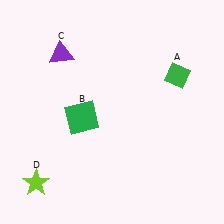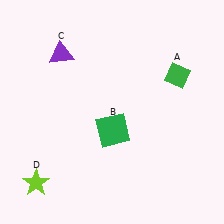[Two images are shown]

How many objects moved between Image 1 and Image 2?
1 object moved between the two images.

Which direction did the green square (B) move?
The green square (B) moved right.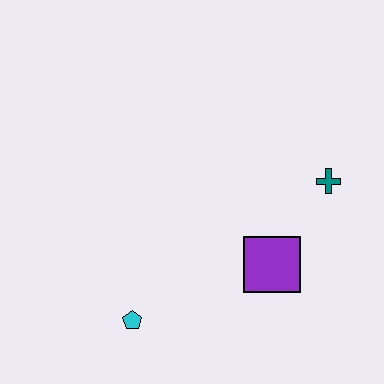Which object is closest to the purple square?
The teal cross is closest to the purple square.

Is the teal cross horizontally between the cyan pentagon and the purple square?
No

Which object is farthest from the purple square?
The cyan pentagon is farthest from the purple square.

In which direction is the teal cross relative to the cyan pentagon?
The teal cross is to the right of the cyan pentagon.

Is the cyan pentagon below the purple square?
Yes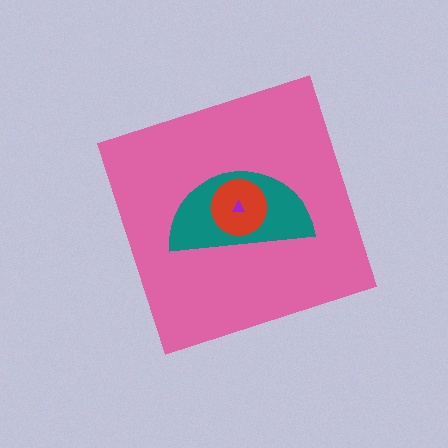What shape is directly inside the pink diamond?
The teal semicircle.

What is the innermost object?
The purple triangle.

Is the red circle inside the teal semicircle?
Yes.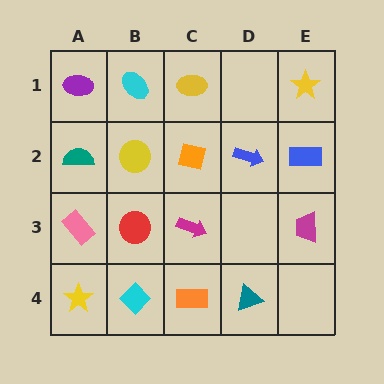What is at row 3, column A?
A pink rectangle.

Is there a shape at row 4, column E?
No, that cell is empty.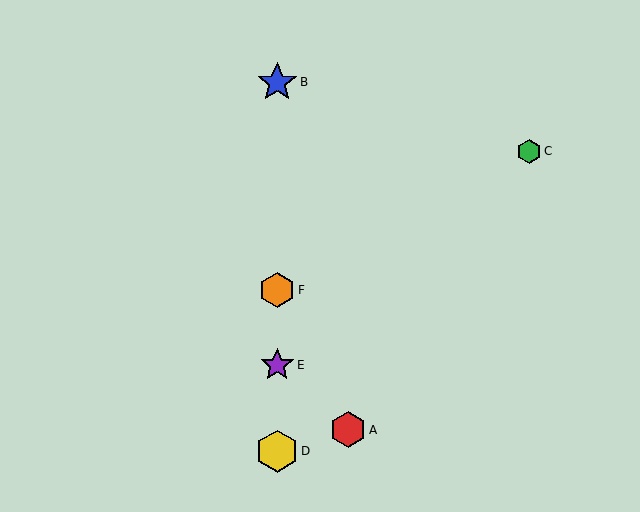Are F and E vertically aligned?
Yes, both are at x≈277.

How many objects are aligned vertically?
4 objects (B, D, E, F) are aligned vertically.